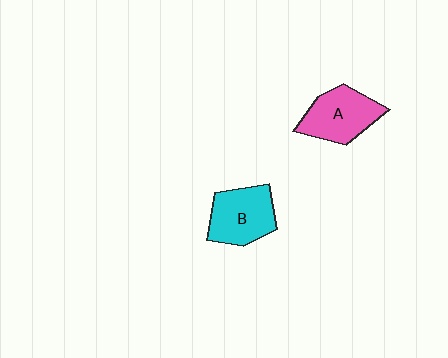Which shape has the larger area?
Shape B (cyan).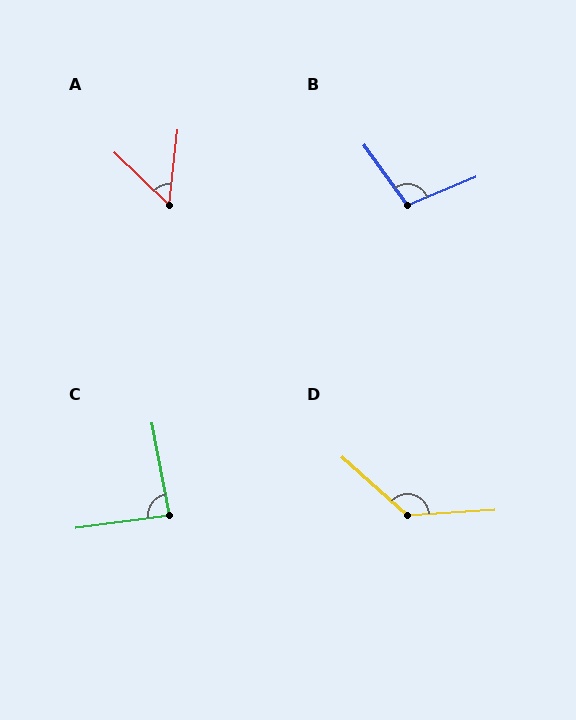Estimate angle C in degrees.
Approximately 87 degrees.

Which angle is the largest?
D, at approximately 134 degrees.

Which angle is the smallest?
A, at approximately 52 degrees.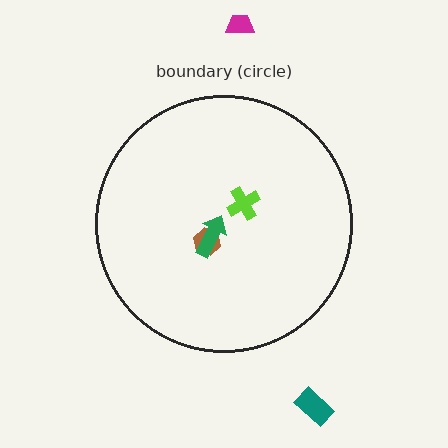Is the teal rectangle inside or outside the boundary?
Outside.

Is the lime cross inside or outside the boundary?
Inside.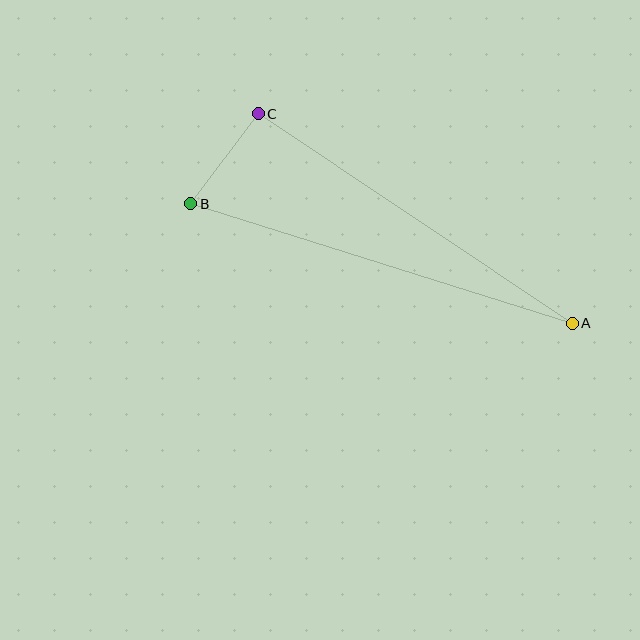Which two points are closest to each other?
Points B and C are closest to each other.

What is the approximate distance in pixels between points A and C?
The distance between A and C is approximately 377 pixels.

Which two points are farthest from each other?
Points A and B are farthest from each other.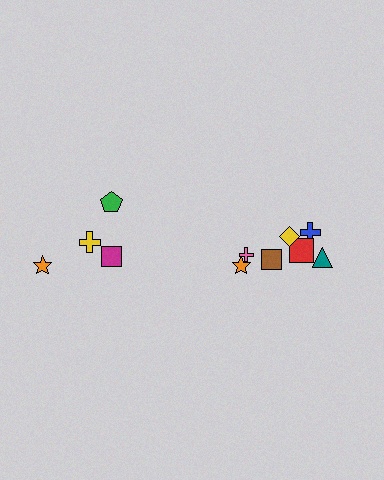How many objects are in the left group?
There are 4 objects.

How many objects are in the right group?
There are 7 objects.